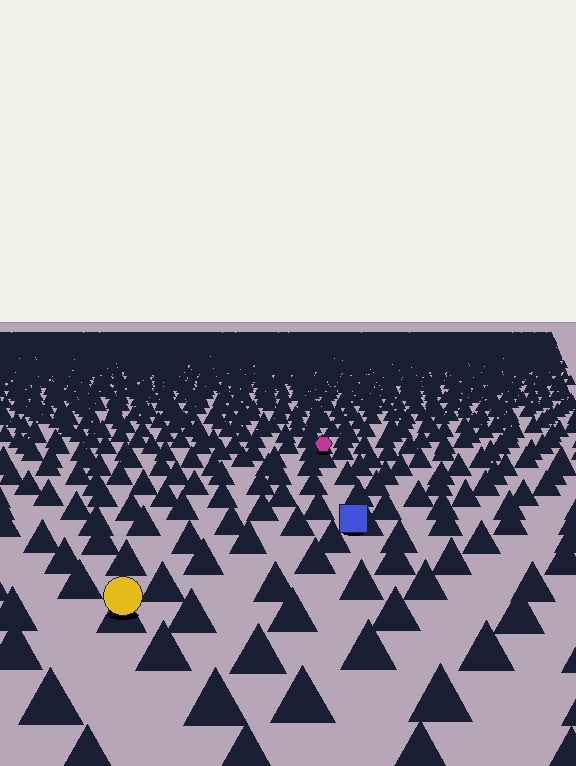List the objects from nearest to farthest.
From nearest to farthest: the yellow circle, the blue square, the magenta hexagon.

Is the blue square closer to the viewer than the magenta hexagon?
Yes. The blue square is closer — you can tell from the texture gradient: the ground texture is coarser near it.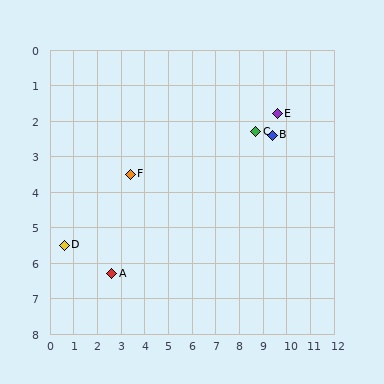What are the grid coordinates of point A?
Point A is at approximately (2.6, 6.3).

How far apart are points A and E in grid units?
Points A and E are about 8.3 grid units apart.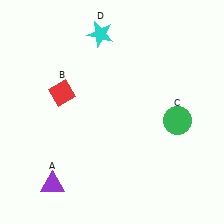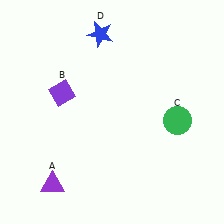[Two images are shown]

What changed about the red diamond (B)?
In Image 1, B is red. In Image 2, it changed to purple.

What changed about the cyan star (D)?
In Image 1, D is cyan. In Image 2, it changed to blue.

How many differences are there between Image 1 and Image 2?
There are 2 differences between the two images.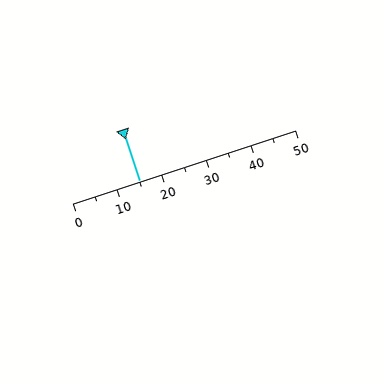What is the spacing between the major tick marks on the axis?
The major ticks are spaced 10 apart.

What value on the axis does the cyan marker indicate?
The marker indicates approximately 15.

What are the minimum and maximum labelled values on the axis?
The axis runs from 0 to 50.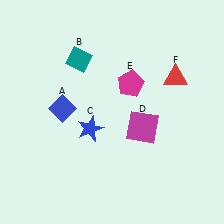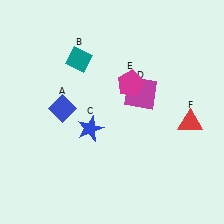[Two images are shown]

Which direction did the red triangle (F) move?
The red triangle (F) moved down.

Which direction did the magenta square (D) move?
The magenta square (D) moved up.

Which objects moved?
The objects that moved are: the magenta square (D), the red triangle (F).